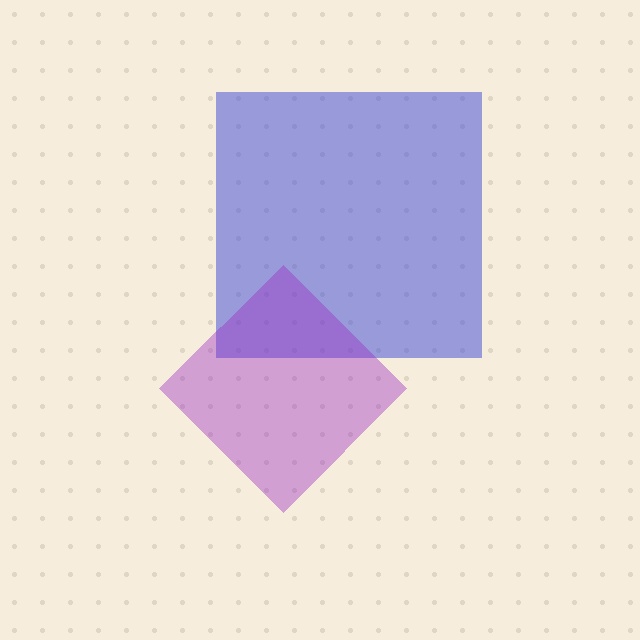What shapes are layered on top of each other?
The layered shapes are: a blue square, a purple diamond.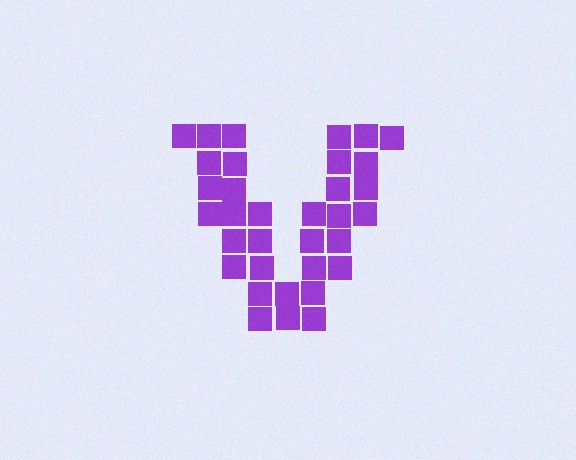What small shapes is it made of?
It is made of small squares.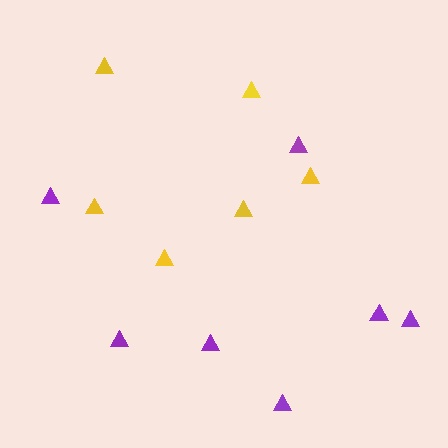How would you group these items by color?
There are 2 groups: one group of purple triangles (7) and one group of yellow triangles (6).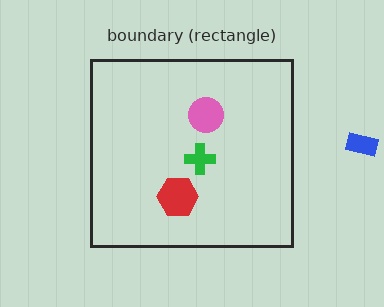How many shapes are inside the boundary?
3 inside, 1 outside.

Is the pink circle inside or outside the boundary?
Inside.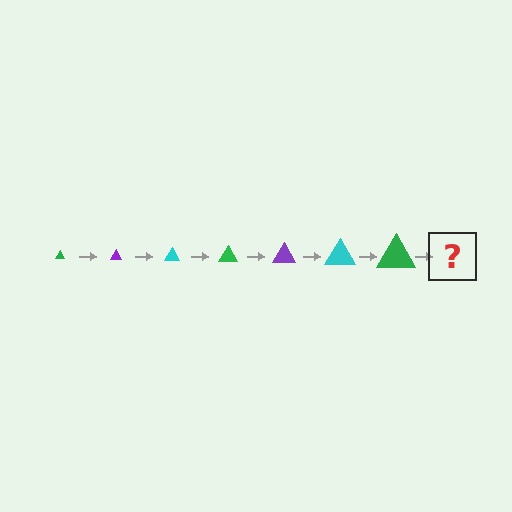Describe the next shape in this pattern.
It should be a purple triangle, larger than the previous one.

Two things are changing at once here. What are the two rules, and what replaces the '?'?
The two rules are that the triangle grows larger each step and the color cycles through green, purple, and cyan. The '?' should be a purple triangle, larger than the previous one.